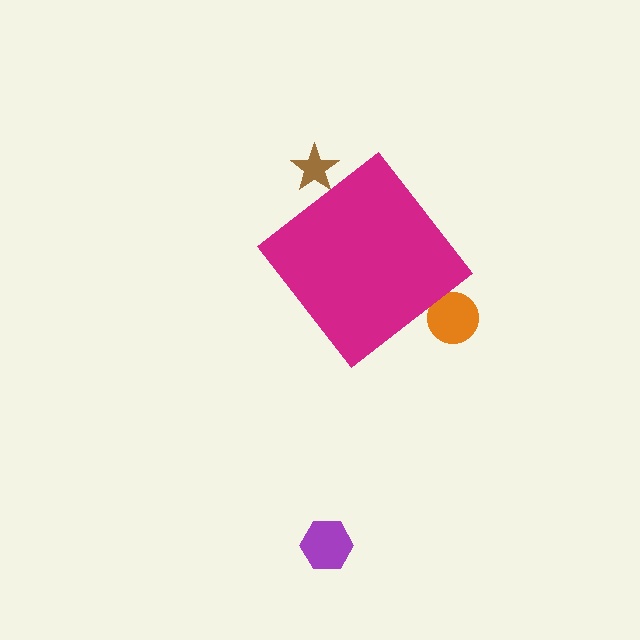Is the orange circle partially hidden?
Yes, the orange circle is partially hidden behind the magenta diamond.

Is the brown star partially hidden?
Yes, the brown star is partially hidden behind the magenta diamond.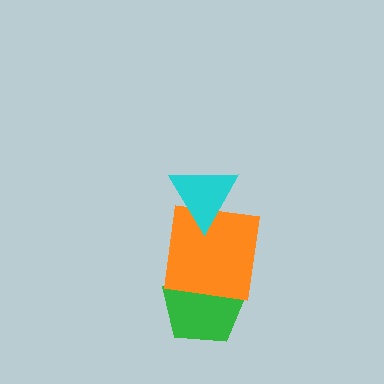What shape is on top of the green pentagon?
The orange square is on top of the green pentagon.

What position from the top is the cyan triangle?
The cyan triangle is 1st from the top.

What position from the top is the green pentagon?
The green pentagon is 3rd from the top.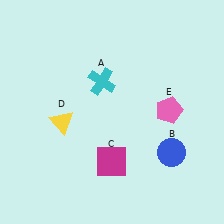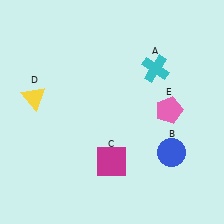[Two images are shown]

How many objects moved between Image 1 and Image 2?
2 objects moved between the two images.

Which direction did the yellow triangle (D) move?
The yellow triangle (D) moved left.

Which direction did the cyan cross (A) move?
The cyan cross (A) moved right.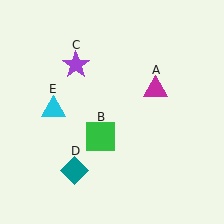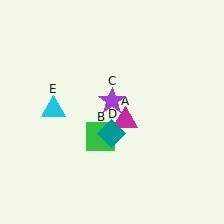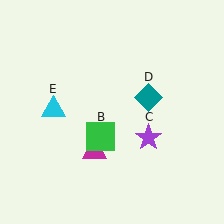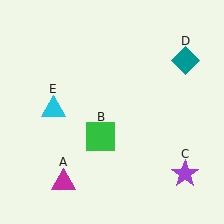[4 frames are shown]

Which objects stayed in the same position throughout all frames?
Green square (object B) and cyan triangle (object E) remained stationary.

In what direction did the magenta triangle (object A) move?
The magenta triangle (object A) moved down and to the left.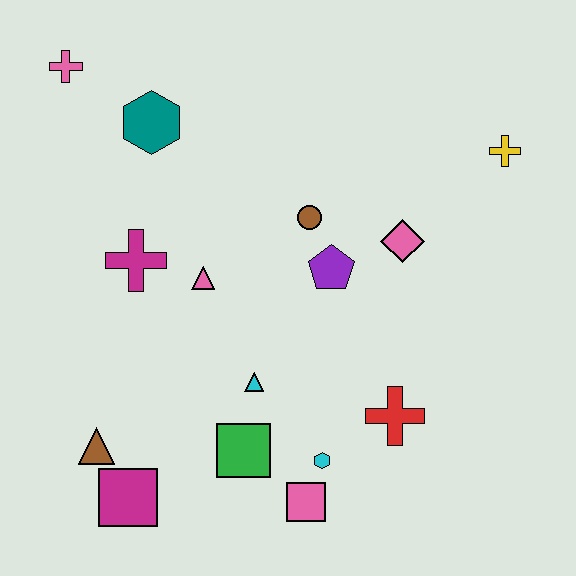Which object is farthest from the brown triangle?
The yellow cross is farthest from the brown triangle.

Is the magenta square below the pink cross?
Yes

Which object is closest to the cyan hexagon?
The pink square is closest to the cyan hexagon.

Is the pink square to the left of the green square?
No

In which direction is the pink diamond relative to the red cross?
The pink diamond is above the red cross.